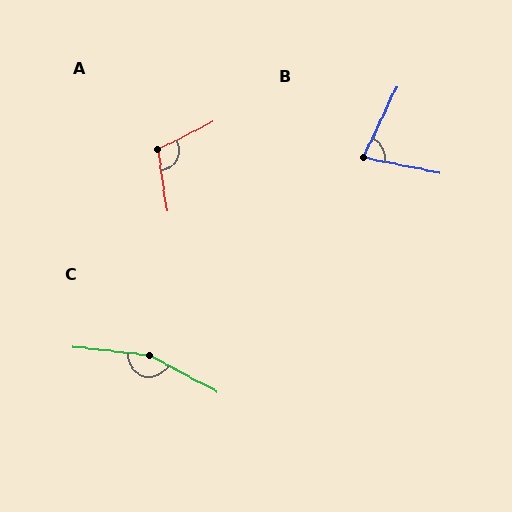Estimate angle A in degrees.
Approximately 108 degrees.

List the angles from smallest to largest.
B (76°), A (108°), C (159°).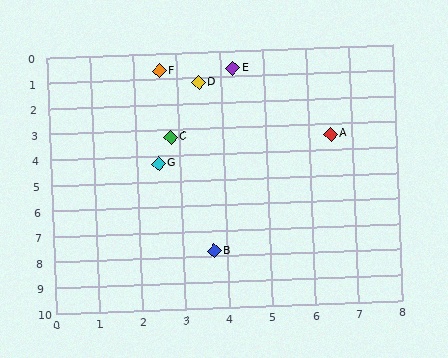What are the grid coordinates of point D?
Point D is at approximately (3.5, 1.2).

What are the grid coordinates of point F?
Point F is at approximately (2.6, 0.7).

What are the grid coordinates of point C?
Point C is at approximately (2.8, 3.3).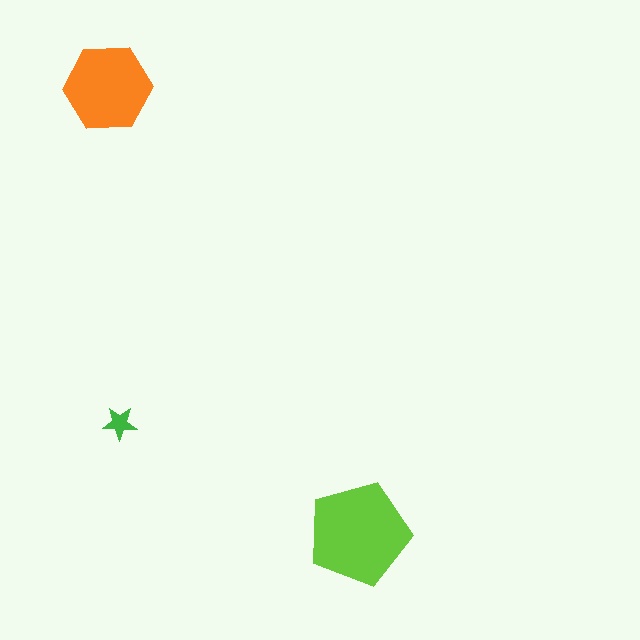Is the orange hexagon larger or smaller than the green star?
Larger.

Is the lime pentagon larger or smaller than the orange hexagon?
Larger.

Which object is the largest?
The lime pentagon.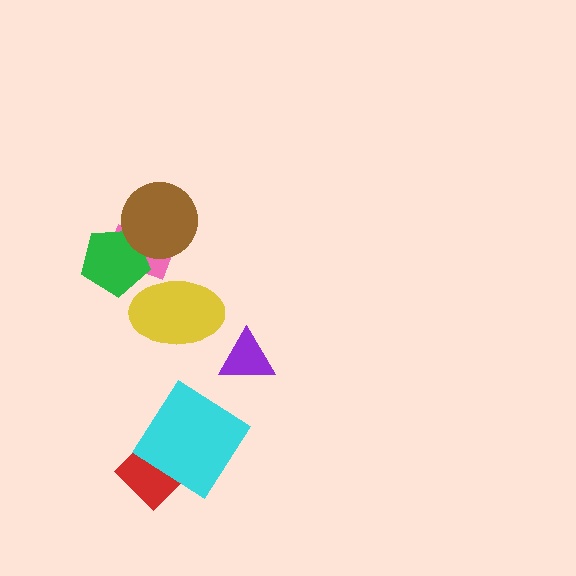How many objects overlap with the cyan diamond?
1 object overlaps with the cyan diamond.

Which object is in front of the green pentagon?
The brown circle is in front of the green pentagon.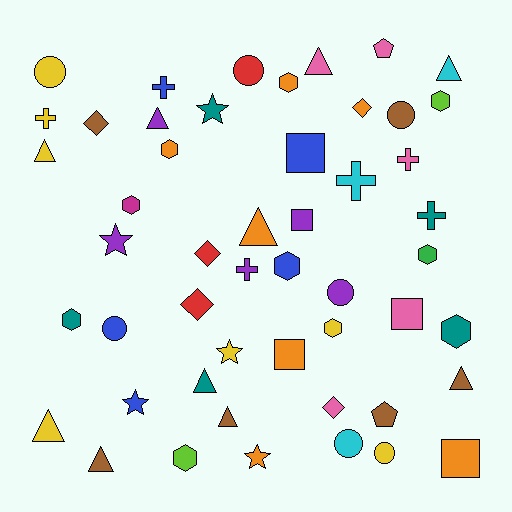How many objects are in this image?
There are 50 objects.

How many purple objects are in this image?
There are 5 purple objects.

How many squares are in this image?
There are 5 squares.